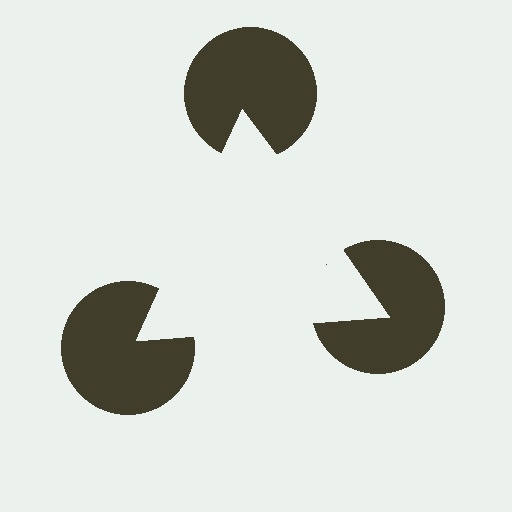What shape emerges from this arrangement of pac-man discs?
An illusory triangle — its edges are inferred from the aligned wedge cuts in the pac-man discs, not physically drawn.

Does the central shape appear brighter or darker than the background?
It typically appears slightly brighter than the background, even though no actual brightness change is drawn.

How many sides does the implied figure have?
3 sides.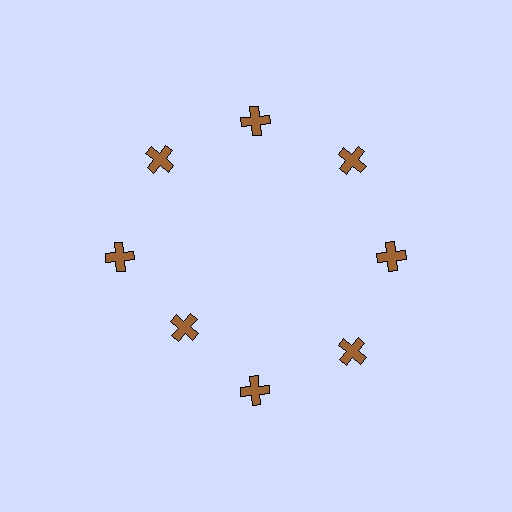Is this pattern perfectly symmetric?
No. The 8 brown crosses are arranged in a ring, but one element near the 8 o'clock position is pulled inward toward the center, breaking the 8-fold rotational symmetry.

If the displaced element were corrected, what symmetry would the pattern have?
It would have 8-fold rotational symmetry — the pattern would map onto itself every 45 degrees.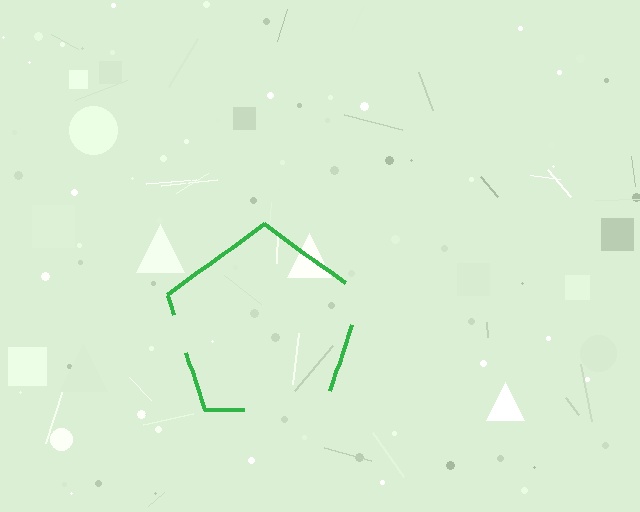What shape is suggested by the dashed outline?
The dashed outline suggests a pentagon.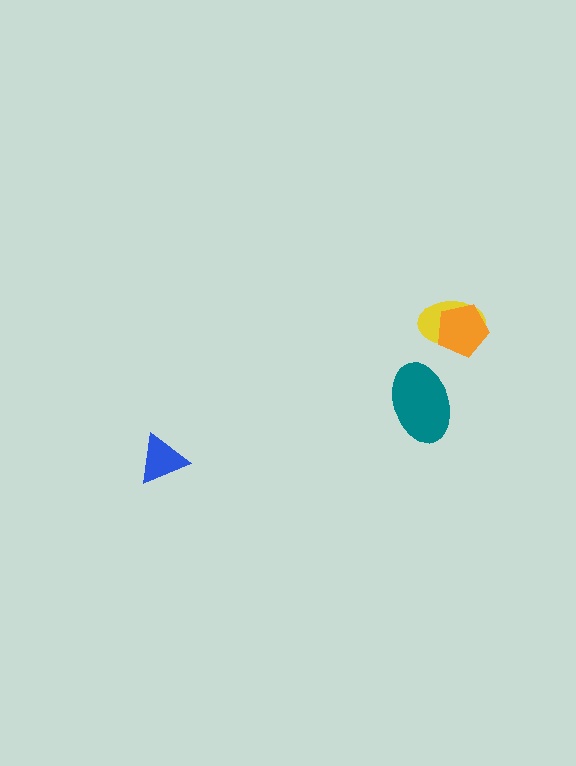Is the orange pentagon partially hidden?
No, no other shape covers it.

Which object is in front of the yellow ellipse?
The orange pentagon is in front of the yellow ellipse.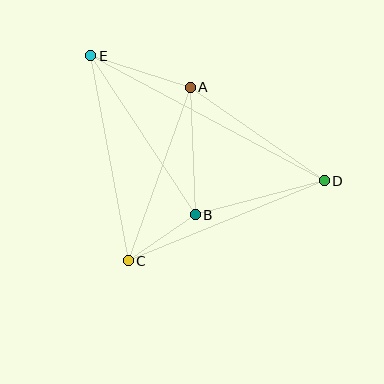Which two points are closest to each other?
Points B and C are closest to each other.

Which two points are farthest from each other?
Points D and E are farthest from each other.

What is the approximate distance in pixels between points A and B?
The distance between A and B is approximately 127 pixels.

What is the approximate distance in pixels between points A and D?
The distance between A and D is approximately 163 pixels.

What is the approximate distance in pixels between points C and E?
The distance between C and E is approximately 208 pixels.